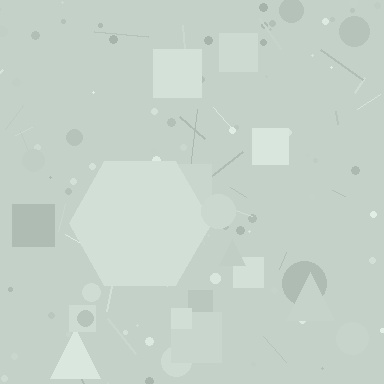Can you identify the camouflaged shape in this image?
The camouflaged shape is a hexagon.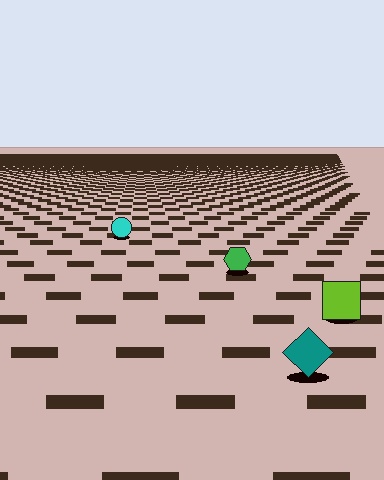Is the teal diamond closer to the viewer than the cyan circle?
Yes. The teal diamond is closer — you can tell from the texture gradient: the ground texture is coarser near it.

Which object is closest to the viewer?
The teal diamond is closest. The texture marks near it are larger and more spread out.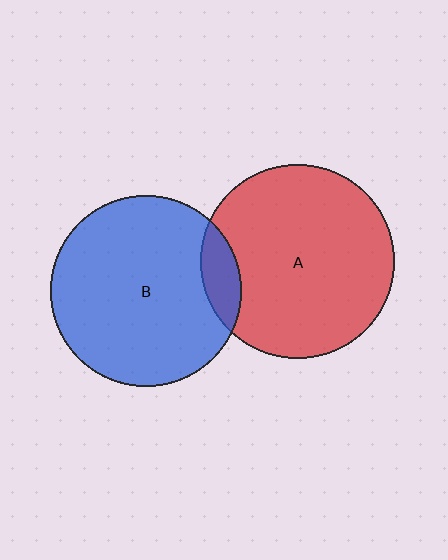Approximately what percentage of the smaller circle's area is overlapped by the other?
Approximately 10%.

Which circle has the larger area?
Circle A (red).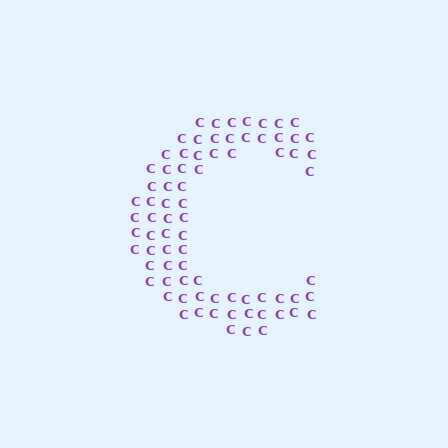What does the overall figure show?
The overall figure shows the letter C.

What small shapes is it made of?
It is made of small letter C's.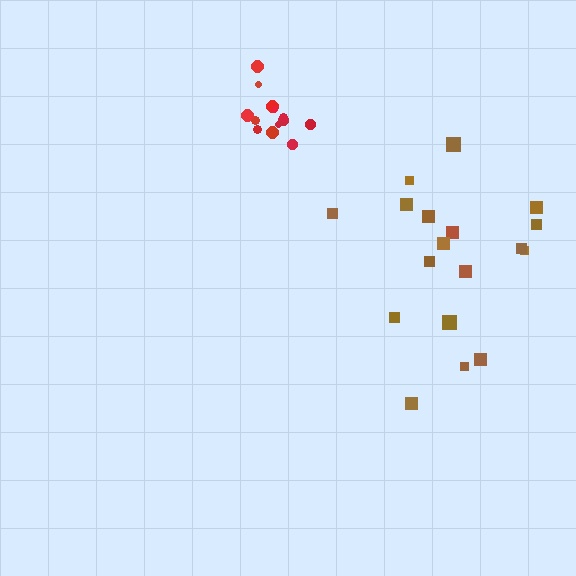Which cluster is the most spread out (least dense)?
Brown.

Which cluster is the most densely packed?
Red.